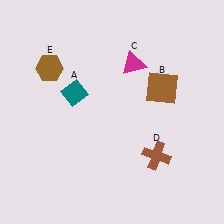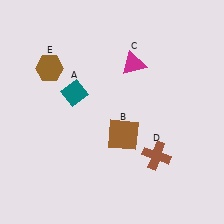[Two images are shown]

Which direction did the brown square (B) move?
The brown square (B) moved down.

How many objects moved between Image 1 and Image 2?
1 object moved between the two images.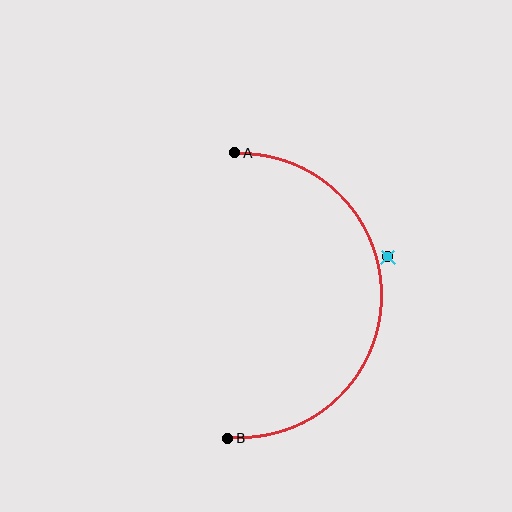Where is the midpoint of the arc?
The arc midpoint is the point on the curve farthest from the straight line joining A and B. It sits to the right of that line.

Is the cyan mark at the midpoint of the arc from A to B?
No — the cyan mark does not lie on the arc at all. It sits slightly outside the curve.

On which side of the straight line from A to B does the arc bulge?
The arc bulges to the right of the straight line connecting A and B.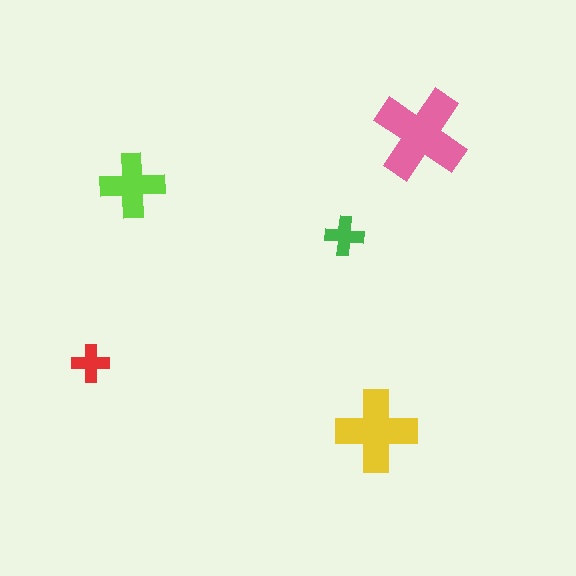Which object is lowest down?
The yellow cross is bottommost.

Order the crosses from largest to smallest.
the pink one, the yellow one, the lime one, the green one, the red one.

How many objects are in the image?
There are 5 objects in the image.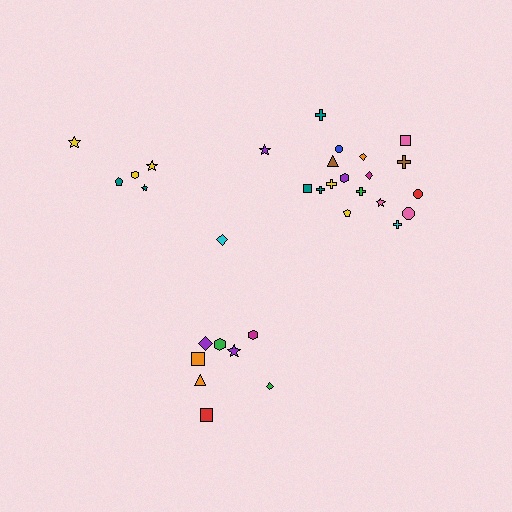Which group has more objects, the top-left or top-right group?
The top-right group.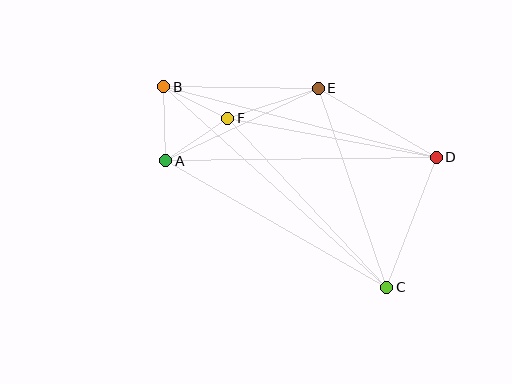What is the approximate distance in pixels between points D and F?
The distance between D and F is approximately 212 pixels.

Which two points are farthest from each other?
Points B and C are farthest from each other.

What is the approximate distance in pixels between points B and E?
The distance between B and E is approximately 155 pixels.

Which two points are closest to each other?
Points B and F are closest to each other.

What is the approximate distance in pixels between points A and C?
The distance between A and C is approximately 255 pixels.